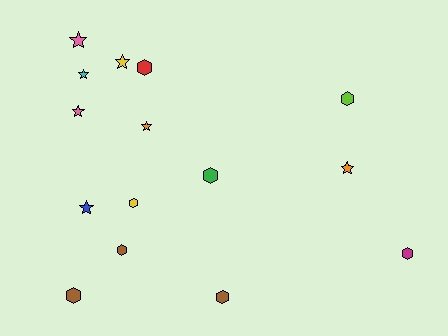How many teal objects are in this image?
There are no teal objects.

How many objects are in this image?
There are 15 objects.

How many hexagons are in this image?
There are 8 hexagons.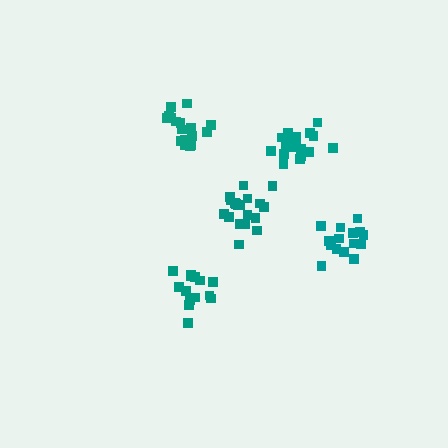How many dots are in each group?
Group 1: 15 dots, Group 2: 14 dots, Group 3: 20 dots, Group 4: 17 dots, Group 5: 20 dots (86 total).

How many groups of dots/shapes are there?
There are 5 groups.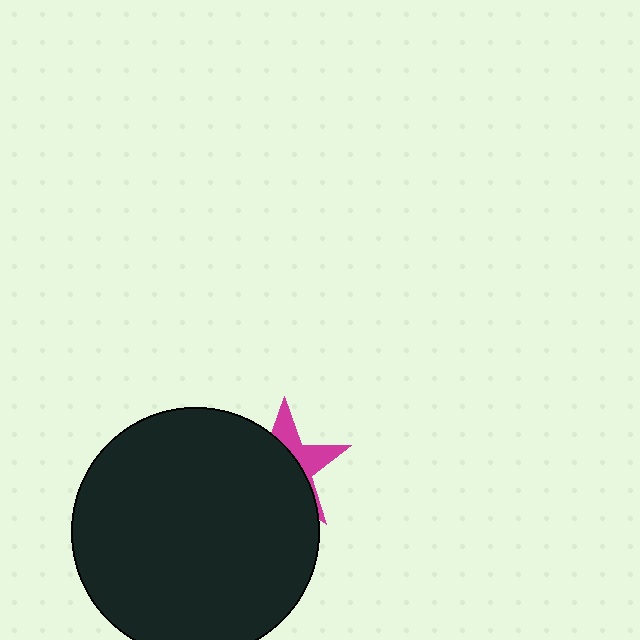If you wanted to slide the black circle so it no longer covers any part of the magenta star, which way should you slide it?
Slide it toward the lower-left — that is the most direct way to separate the two shapes.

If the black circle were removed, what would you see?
You would see the complete magenta star.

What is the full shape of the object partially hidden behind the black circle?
The partially hidden object is a magenta star.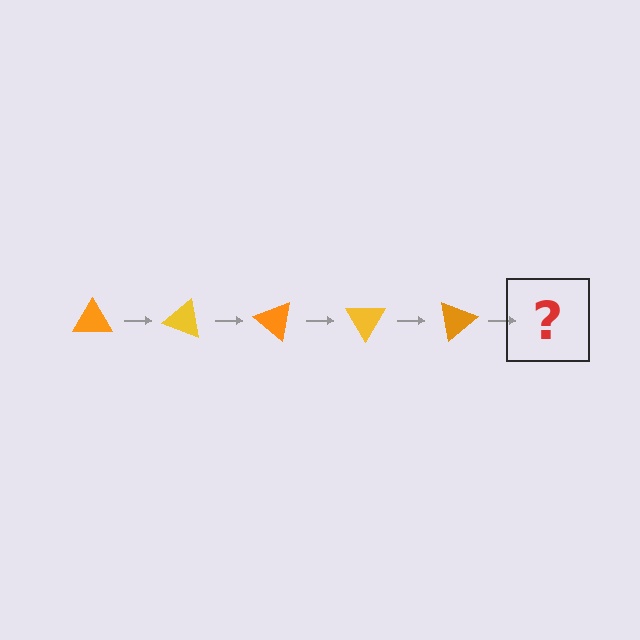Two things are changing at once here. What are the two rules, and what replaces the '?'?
The two rules are that it rotates 20 degrees each step and the color cycles through orange and yellow. The '?' should be a yellow triangle, rotated 100 degrees from the start.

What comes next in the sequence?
The next element should be a yellow triangle, rotated 100 degrees from the start.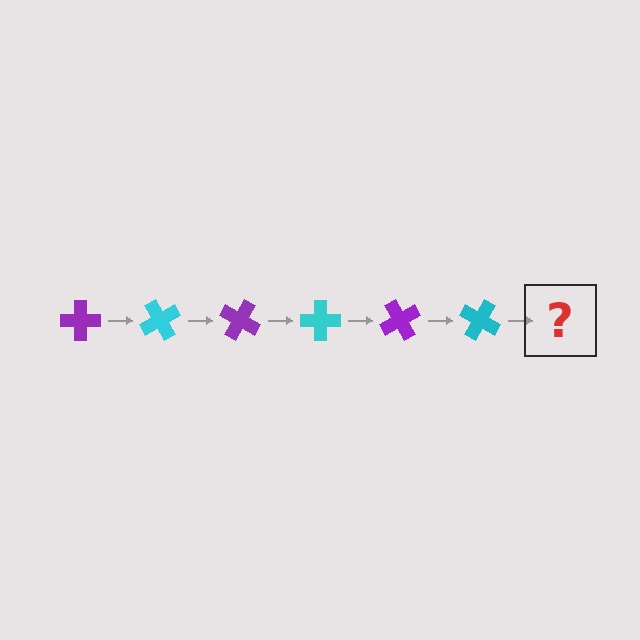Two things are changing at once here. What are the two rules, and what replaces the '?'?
The two rules are that it rotates 60 degrees each step and the color cycles through purple and cyan. The '?' should be a purple cross, rotated 360 degrees from the start.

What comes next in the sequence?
The next element should be a purple cross, rotated 360 degrees from the start.